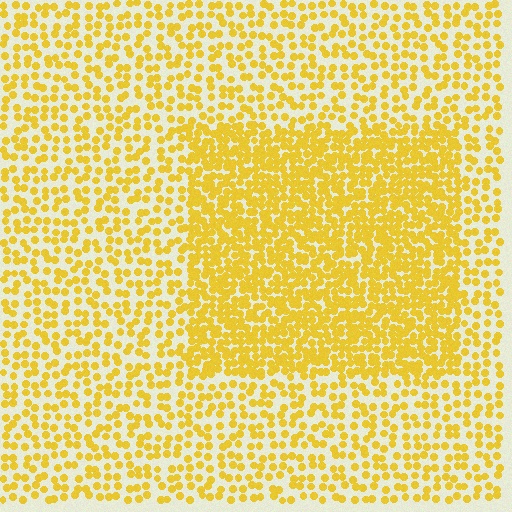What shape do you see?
I see a rectangle.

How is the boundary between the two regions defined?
The boundary is defined by a change in element density (approximately 2.0x ratio). All elements are the same color, size, and shape.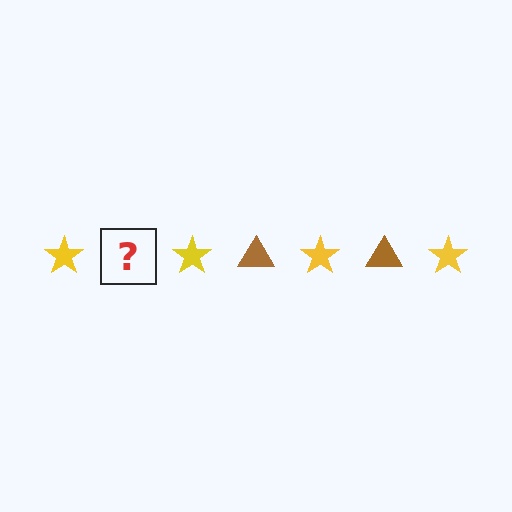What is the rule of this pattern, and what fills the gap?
The rule is that the pattern alternates between yellow star and brown triangle. The gap should be filled with a brown triangle.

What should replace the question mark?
The question mark should be replaced with a brown triangle.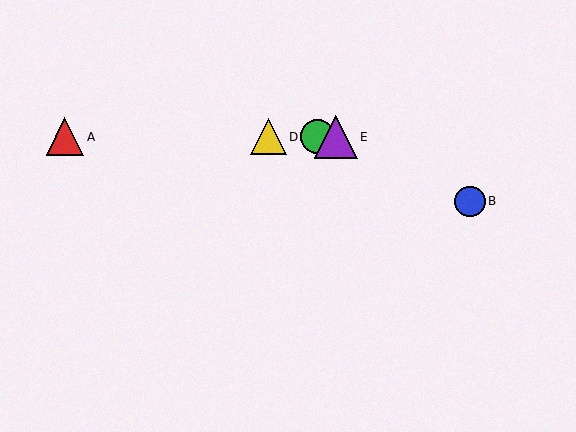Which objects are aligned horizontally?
Objects A, C, D, E are aligned horizontally.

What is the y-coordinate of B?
Object B is at y≈201.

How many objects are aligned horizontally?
4 objects (A, C, D, E) are aligned horizontally.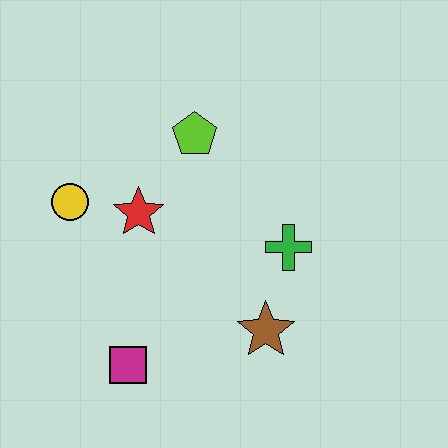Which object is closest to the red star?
The yellow circle is closest to the red star.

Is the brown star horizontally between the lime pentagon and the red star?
No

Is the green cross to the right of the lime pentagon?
Yes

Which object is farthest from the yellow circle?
The brown star is farthest from the yellow circle.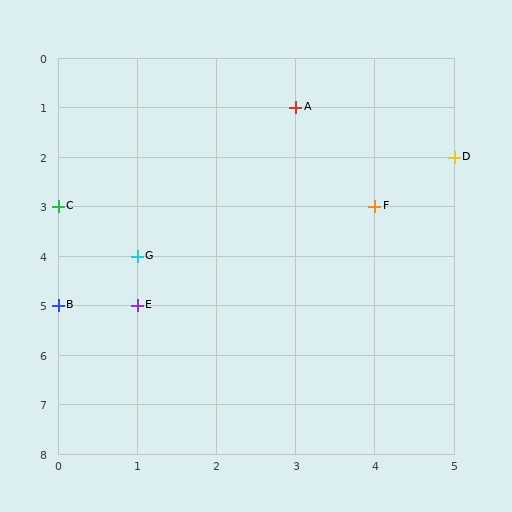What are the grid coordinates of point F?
Point F is at grid coordinates (4, 3).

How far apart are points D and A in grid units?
Points D and A are 2 columns and 1 row apart (about 2.2 grid units diagonally).